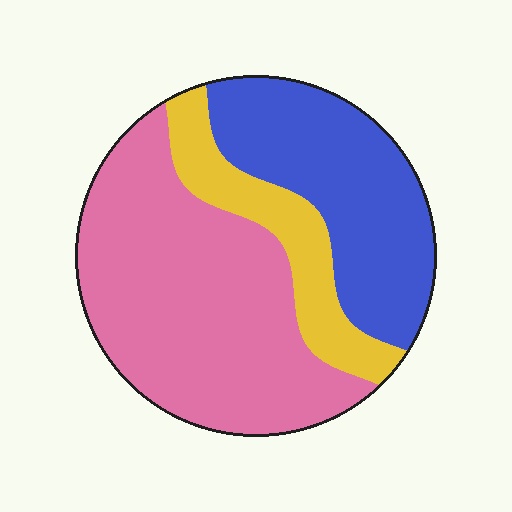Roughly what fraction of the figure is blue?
Blue covers 32% of the figure.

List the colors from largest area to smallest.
From largest to smallest: pink, blue, yellow.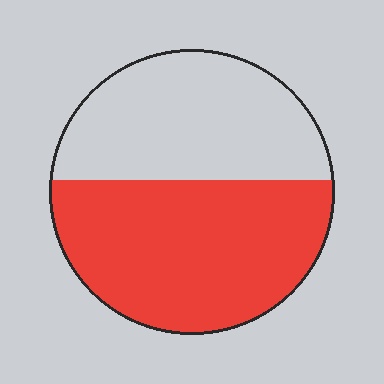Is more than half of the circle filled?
Yes.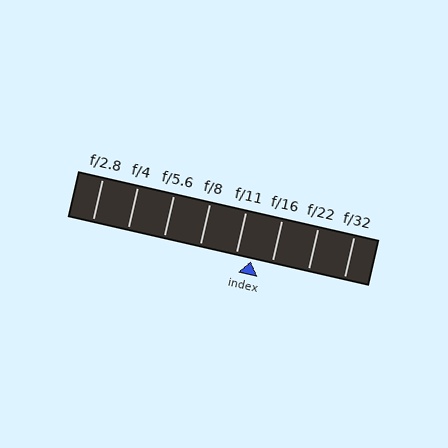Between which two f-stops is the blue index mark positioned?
The index mark is between f/11 and f/16.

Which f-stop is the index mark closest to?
The index mark is closest to f/11.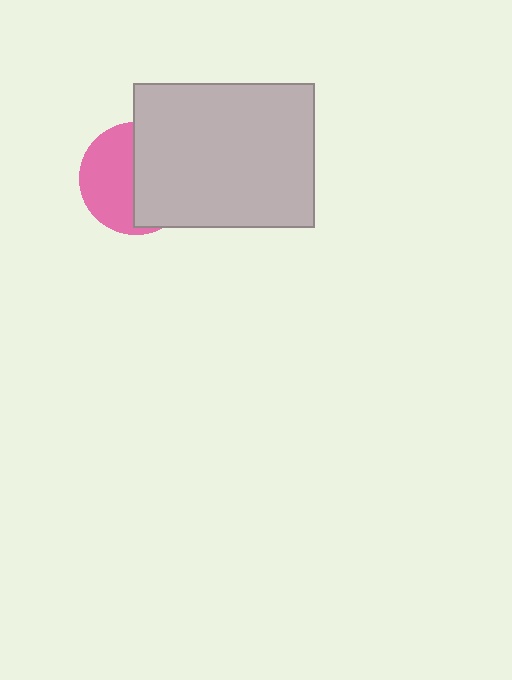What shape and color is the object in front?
The object in front is a light gray rectangle.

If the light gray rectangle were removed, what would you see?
You would see the complete pink circle.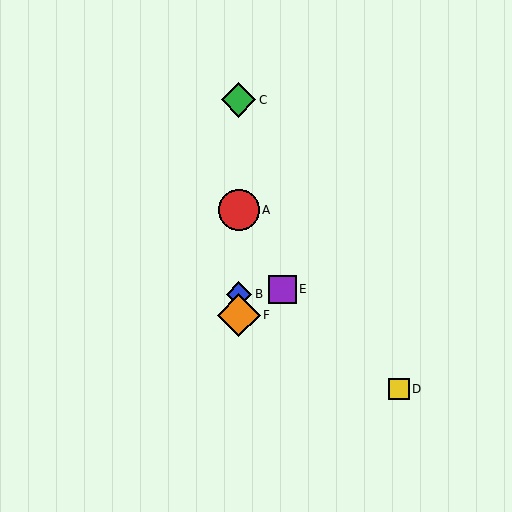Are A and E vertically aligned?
No, A is at x≈239 and E is at x≈282.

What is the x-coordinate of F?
Object F is at x≈239.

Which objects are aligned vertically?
Objects A, B, C, F are aligned vertically.